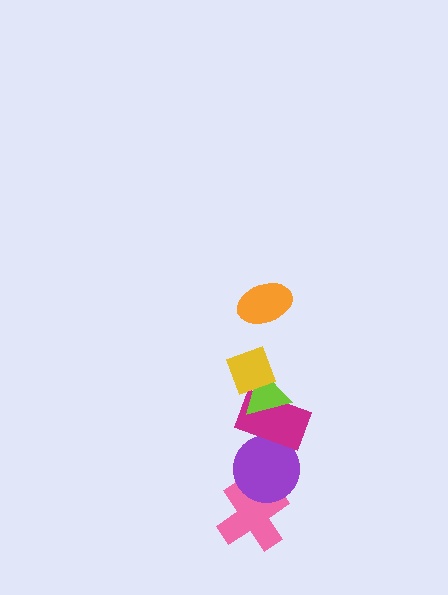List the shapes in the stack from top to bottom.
From top to bottom: the orange ellipse, the yellow diamond, the lime triangle, the magenta rectangle, the purple circle, the pink cross.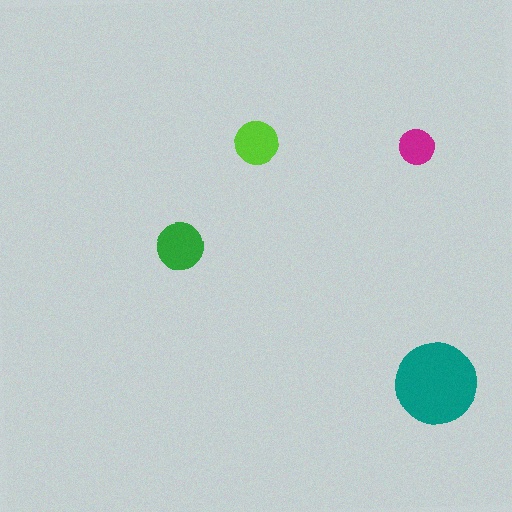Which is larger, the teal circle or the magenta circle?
The teal one.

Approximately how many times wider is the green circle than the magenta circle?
About 1.5 times wider.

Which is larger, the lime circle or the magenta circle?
The lime one.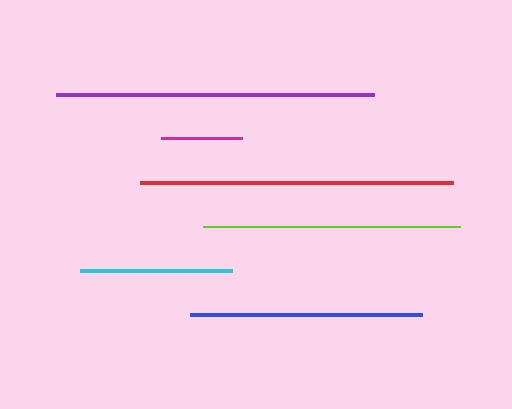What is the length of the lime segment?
The lime segment is approximately 257 pixels long.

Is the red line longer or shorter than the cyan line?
The red line is longer than the cyan line.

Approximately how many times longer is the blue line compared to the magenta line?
The blue line is approximately 2.9 times the length of the magenta line.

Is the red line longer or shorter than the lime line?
The red line is longer than the lime line.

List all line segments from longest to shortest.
From longest to shortest: purple, red, lime, blue, cyan, magenta.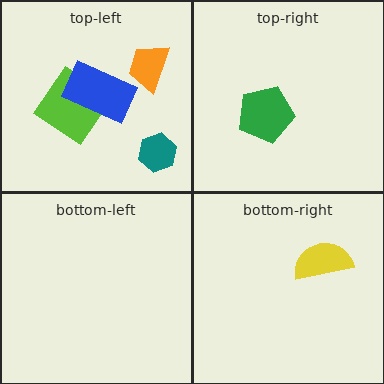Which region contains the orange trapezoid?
The top-left region.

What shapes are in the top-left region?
The lime diamond, the orange trapezoid, the teal hexagon, the blue rectangle.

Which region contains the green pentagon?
The top-right region.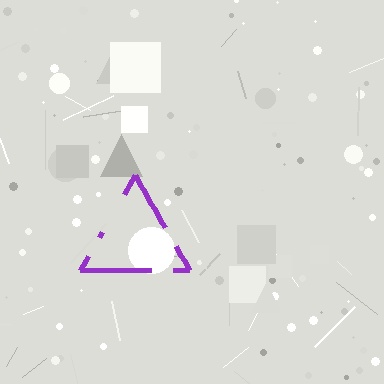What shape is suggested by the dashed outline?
The dashed outline suggests a triangle.